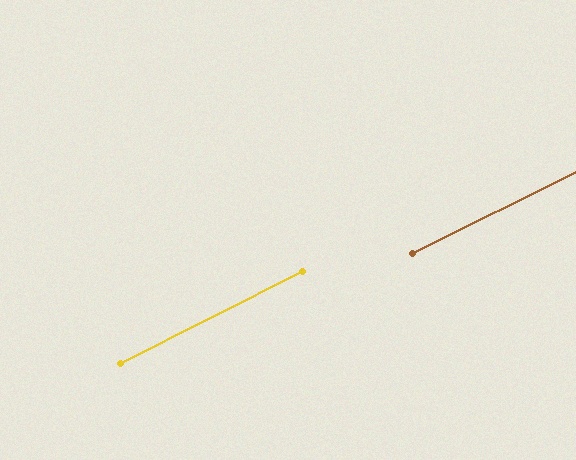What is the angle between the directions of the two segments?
Approximately 0 degrees.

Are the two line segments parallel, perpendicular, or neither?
Parallel — their directions differ by only 0.3°.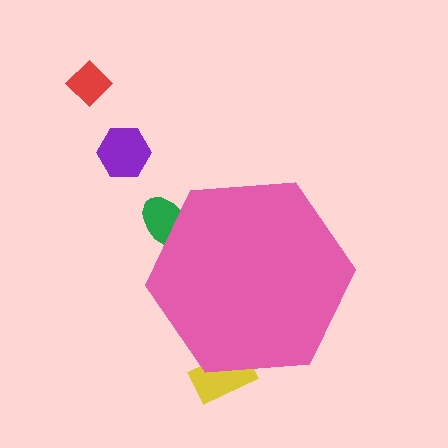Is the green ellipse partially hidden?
Yes, the green ellipse is partially hidden behind the pink hexagon.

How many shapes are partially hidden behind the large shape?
2 shapes are partially hidden.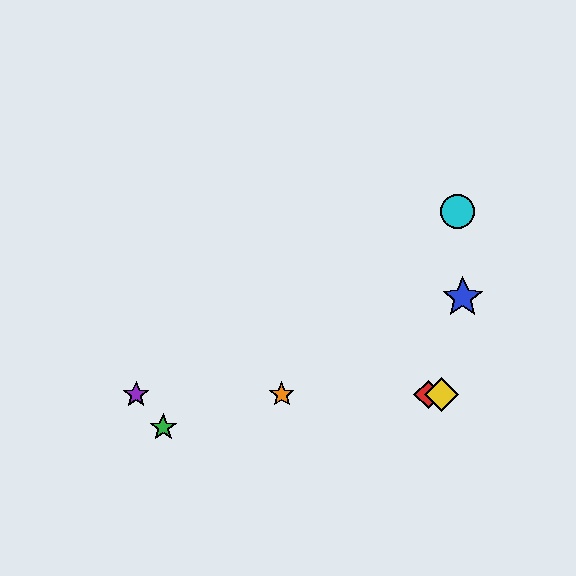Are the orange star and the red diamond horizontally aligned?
Yes, both are at y≈395.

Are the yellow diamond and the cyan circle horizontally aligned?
No, the yellow diamond is at y≈395 and the cyan circle is at y≈212.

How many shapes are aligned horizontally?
4 shapes (the red diamond, the yellow diamond, the purple star, the orange star) are aligned horizontally.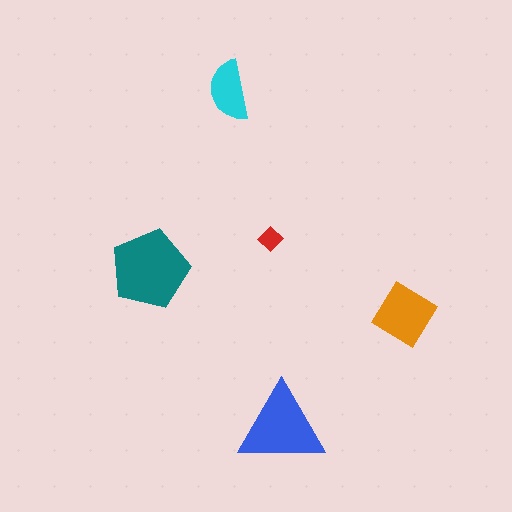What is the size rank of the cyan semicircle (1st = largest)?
4th.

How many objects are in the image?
There are 5 objects in the image.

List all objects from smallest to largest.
The red diamond, the cyan semicircle, the orange diamond, the blue triangle, the teal pentagon.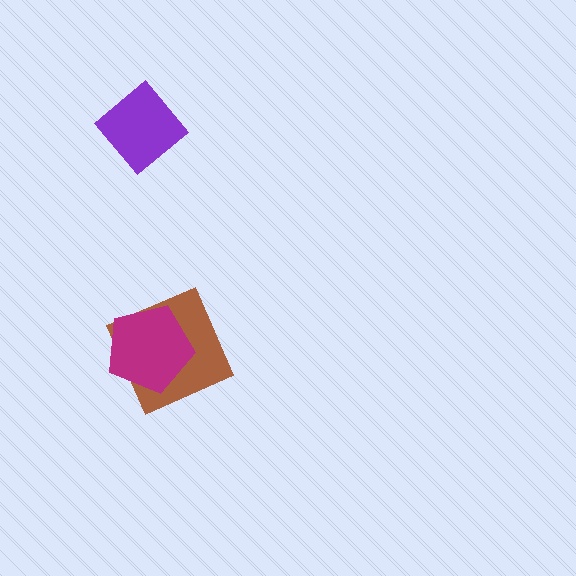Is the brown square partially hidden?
Yes, it is partially covered by another shape.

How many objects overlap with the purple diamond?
0 objects overlap with the purple diamond.